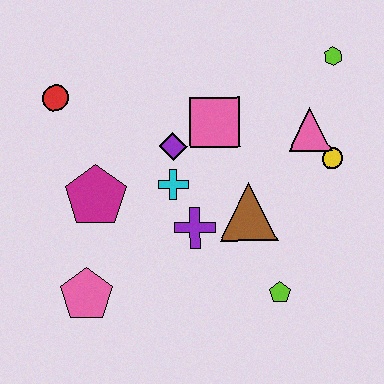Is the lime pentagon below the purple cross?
Yes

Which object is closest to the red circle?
The magenta pentagon is closest to the red circle.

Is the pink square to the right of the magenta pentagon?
Yes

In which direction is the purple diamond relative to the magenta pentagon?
The purple diamond is to the right of the magenta pentagon.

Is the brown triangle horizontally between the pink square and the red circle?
No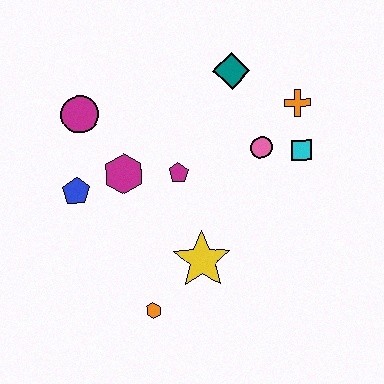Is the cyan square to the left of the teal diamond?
No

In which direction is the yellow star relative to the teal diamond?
The yellow star is below the teal diamond.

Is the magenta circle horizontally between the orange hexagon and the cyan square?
No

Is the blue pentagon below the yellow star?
No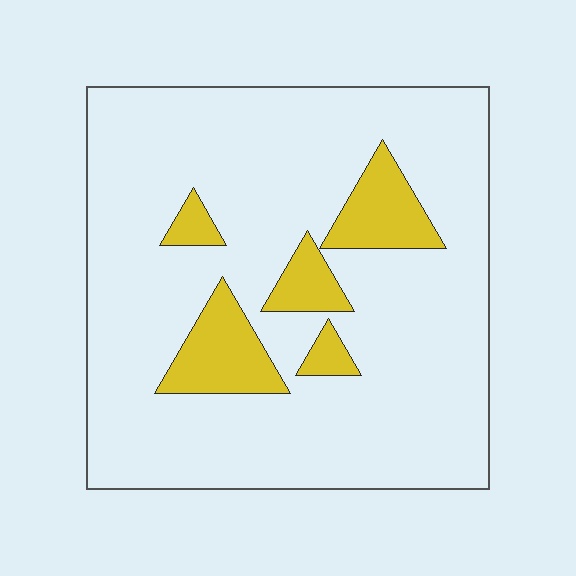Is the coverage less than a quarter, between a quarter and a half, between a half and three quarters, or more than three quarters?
Less than a quarter.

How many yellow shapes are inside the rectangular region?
5.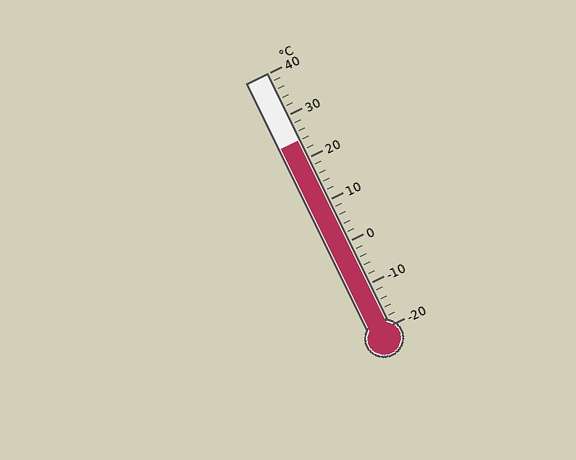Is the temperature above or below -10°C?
The temperature is above -10°C.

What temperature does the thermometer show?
The thermometer shows approximately 24°C.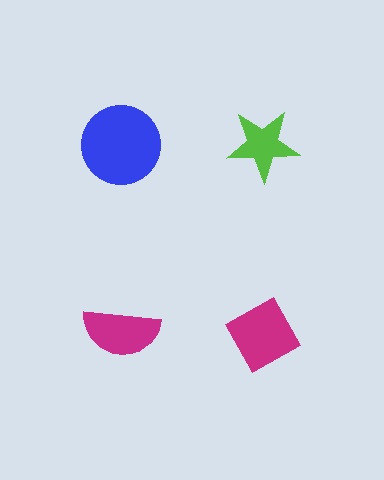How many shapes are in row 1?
2 shapes.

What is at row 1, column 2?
A lime star.